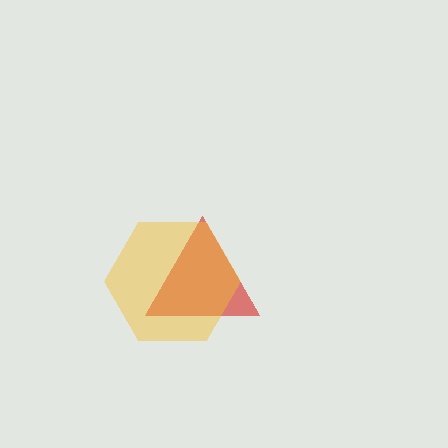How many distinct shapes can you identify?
There are 2 distinct shapes: a red triangle, a yellow hexagon.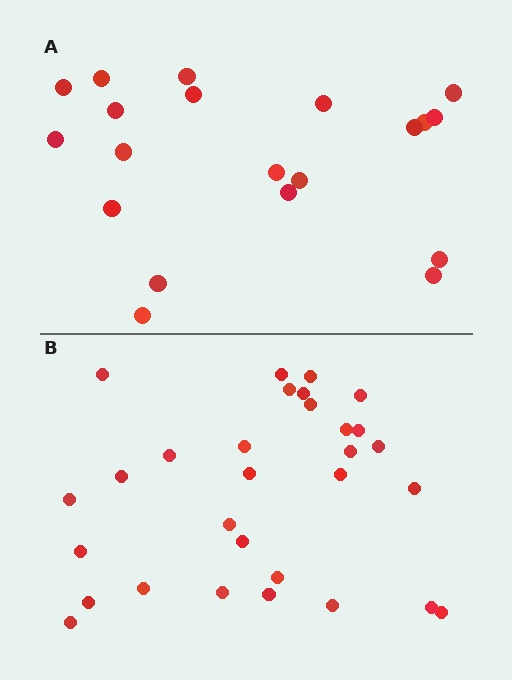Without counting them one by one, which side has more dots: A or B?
Region B (the bottom region) has more dots.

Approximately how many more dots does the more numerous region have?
Region B has roughly 10 or so more dots than region A.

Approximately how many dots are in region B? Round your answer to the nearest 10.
About 30 dots.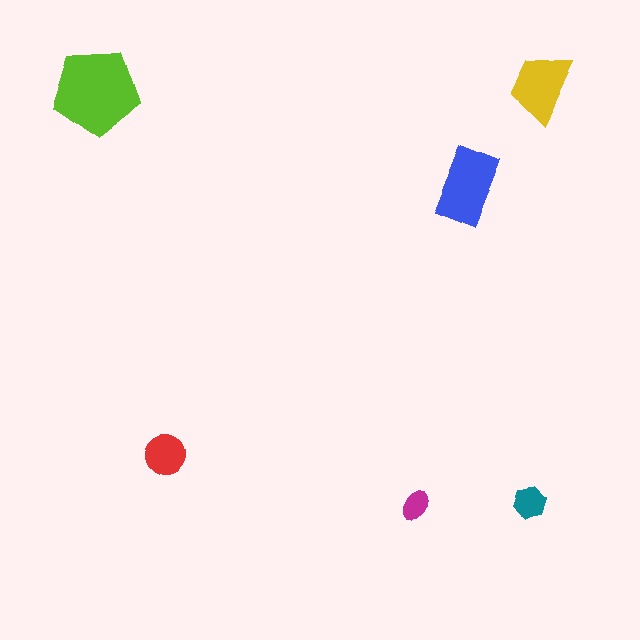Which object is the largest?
The lime pentagon.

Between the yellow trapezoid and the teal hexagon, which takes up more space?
The yellow trapezoid.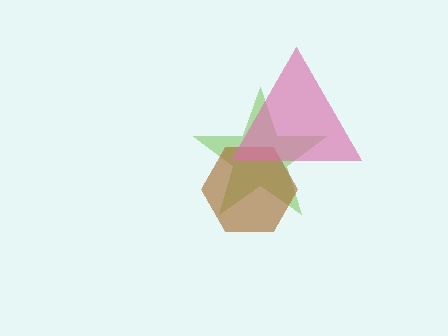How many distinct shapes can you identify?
There are 3 distinct shapes: a lime star, a brown hexagon, a pink triangle.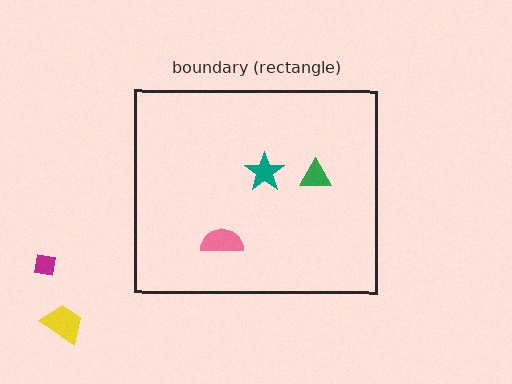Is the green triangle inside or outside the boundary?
Inside.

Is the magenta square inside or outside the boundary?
Outside.